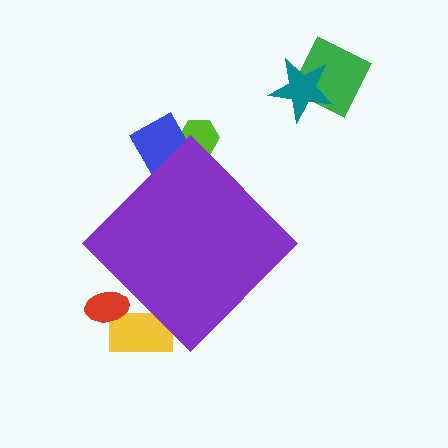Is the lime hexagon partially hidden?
Yes, the lime hexagon is partially hidden behind the purple diamond.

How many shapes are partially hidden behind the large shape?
4 shapes are partially hidden.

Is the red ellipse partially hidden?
Yes, the red ellipse is partially hidden behind the purple diamond.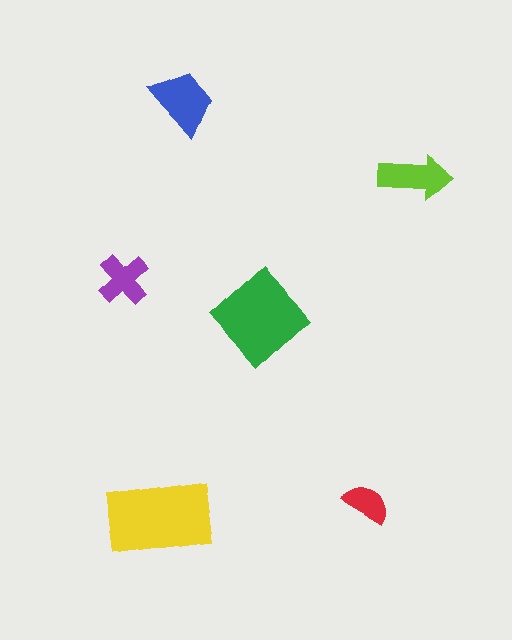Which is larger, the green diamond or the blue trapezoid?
The green diamond.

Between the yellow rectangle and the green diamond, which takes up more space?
The yellow rectangle.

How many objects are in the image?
There are 6 objects in the image.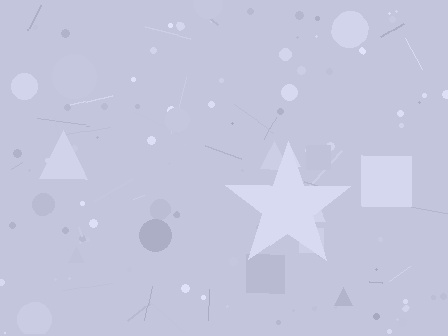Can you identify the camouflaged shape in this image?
The camouflaged shape is a star.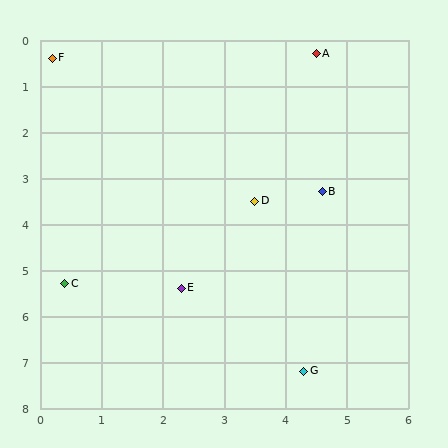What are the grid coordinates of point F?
Point F is at approximately (0.2, 0.4).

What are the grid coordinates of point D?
Point D is at approximately (3.5, 3.5).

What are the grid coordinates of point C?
Point C is at approximately (0.4, 5.3).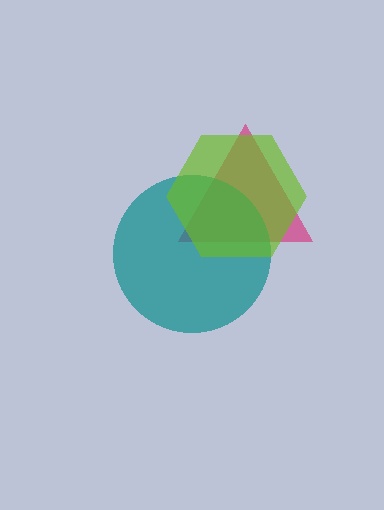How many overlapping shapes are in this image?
There are 3 overlapping shapes in the image.